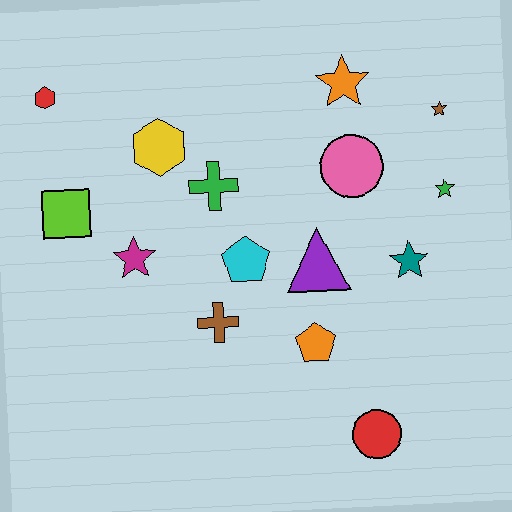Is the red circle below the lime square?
Yes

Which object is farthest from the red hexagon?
The red circle is farthest from the red hexagon.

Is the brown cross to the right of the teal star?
No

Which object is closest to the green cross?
The yellow hexagon is closest to the green cross.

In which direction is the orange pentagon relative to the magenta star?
The orange pentagon is to the right of the magenta star.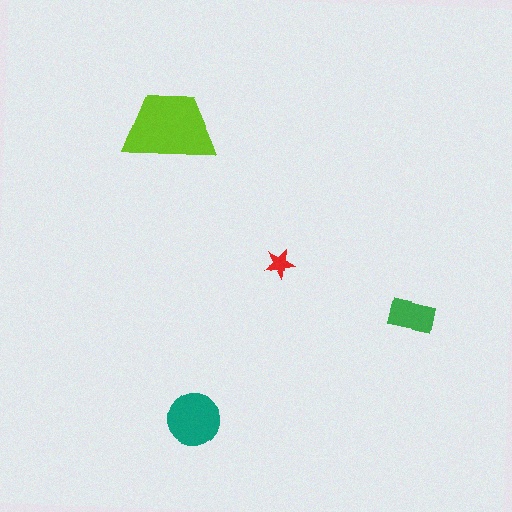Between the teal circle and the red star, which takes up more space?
The teal circle.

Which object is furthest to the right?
The green rectangle is rightmost.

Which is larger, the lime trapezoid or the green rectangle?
The lime trapezoid.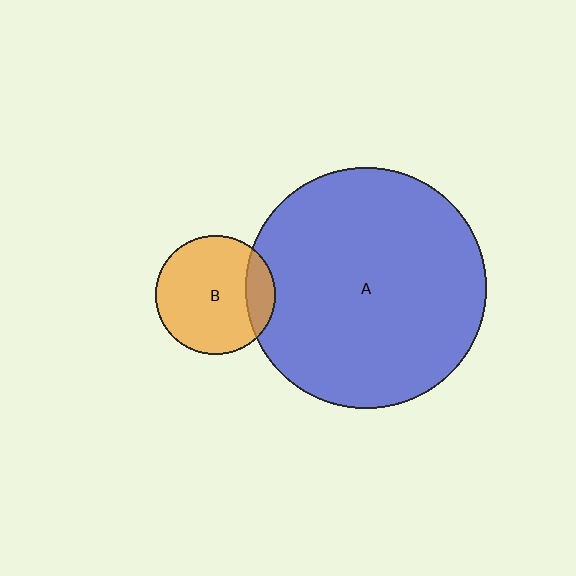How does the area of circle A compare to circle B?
Approximately 4.1 times.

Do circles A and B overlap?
Yes.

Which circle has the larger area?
Circle A (blue).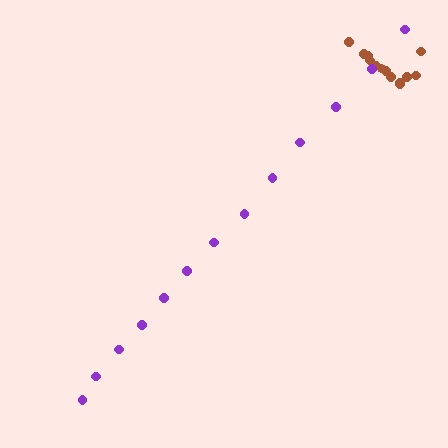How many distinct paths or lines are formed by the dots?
There are 2 distinct paths.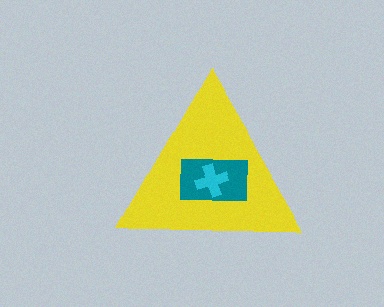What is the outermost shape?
The yellow triangle.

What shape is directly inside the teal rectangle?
The cyan cross.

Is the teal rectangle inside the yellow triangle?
Yes.